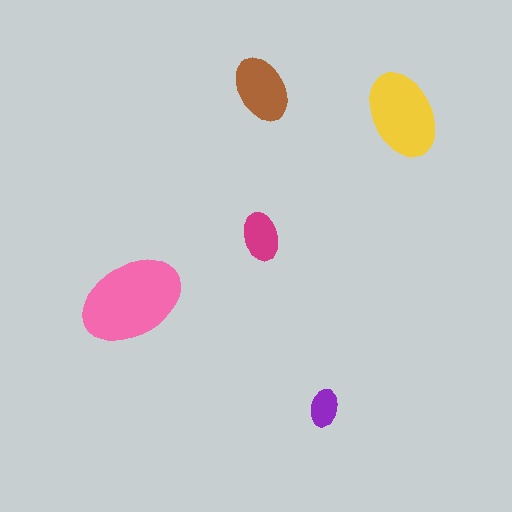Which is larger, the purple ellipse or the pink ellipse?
The pink one.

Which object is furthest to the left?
The pink ellipse is leftmost.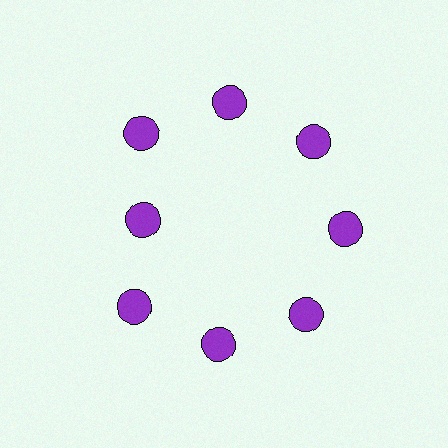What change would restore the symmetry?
The symmetry would be restored by moving it outward, back onto the ring so that all 8 circles sit at equal angles and equal distance from the center.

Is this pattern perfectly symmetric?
No. The 8 purple circles are arranged in a ring, but one element near the 9 o'clock position is pulled inward toward the center, breaking the 8-fold rotational symmetry.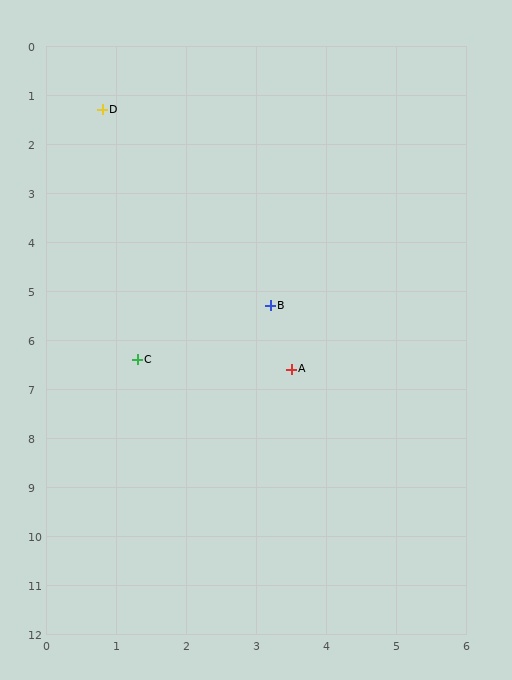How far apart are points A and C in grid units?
Points A and C are about 2.2 grid units apart.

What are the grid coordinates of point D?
Point D is at approximately (0.8, 1.3).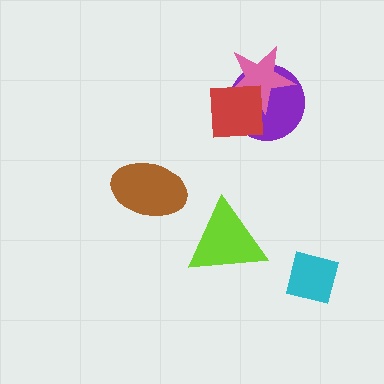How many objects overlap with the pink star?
2 objects overlap with the pink star.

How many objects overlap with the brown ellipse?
0 objects overlap with the brown ellipse.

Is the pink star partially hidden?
Yes, it is partially covered by another shape.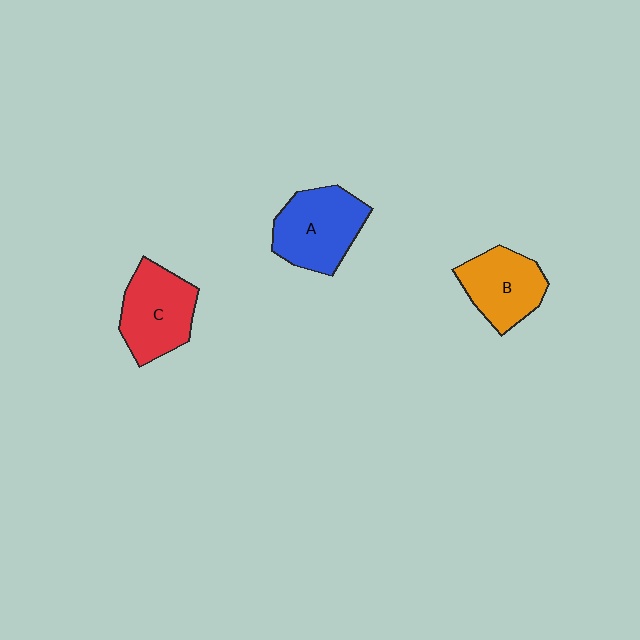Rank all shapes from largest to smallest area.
From largest to smallest: A (blue), C (red), B (orange).